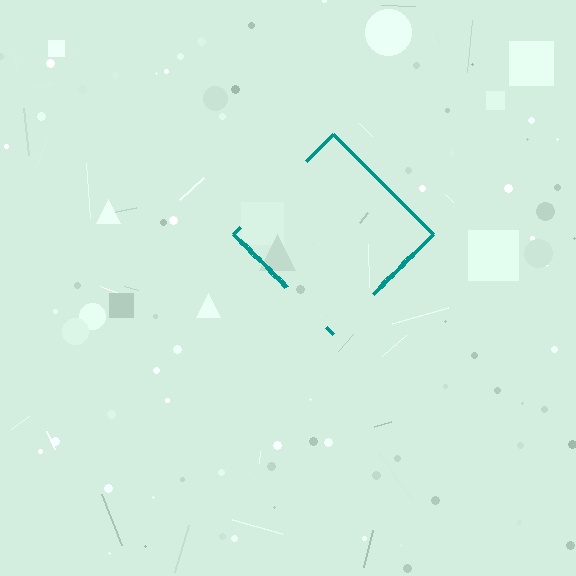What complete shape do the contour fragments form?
The contour fragments form a diamond.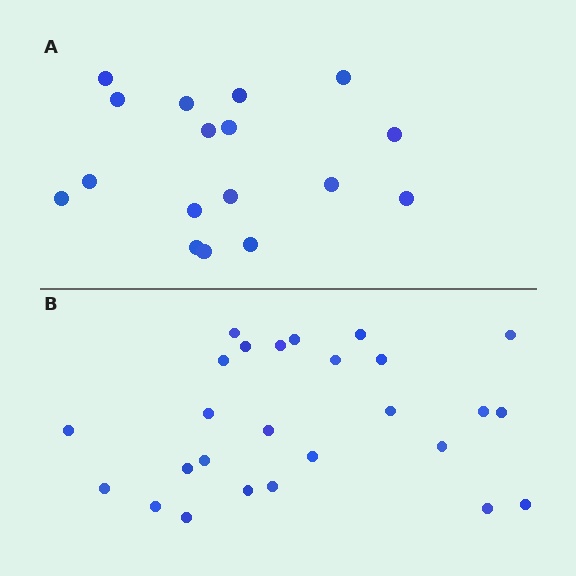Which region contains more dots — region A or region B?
Region B (the bottom region) has more dots.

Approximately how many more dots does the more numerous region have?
Region B has roughly 8 or so more dots than region A.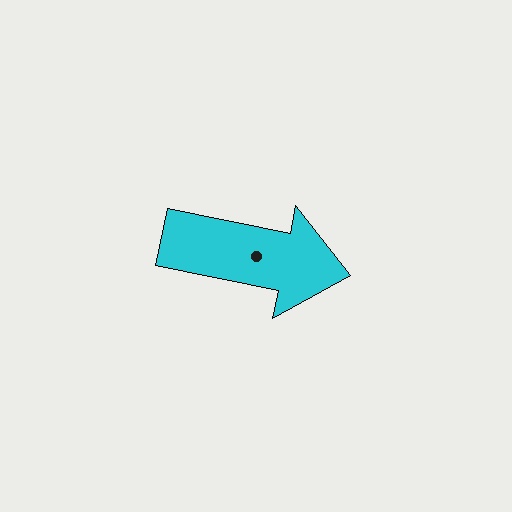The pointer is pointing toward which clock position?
Roughly 3 o'clock.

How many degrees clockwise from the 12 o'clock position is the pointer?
Approximately 101 degrees.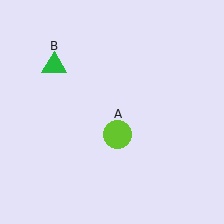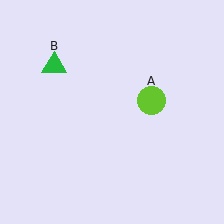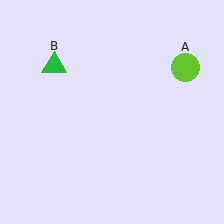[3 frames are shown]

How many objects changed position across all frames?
1 object changed position: lime circle (object A).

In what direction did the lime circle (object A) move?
The lime circle (object A) moved up and to the right.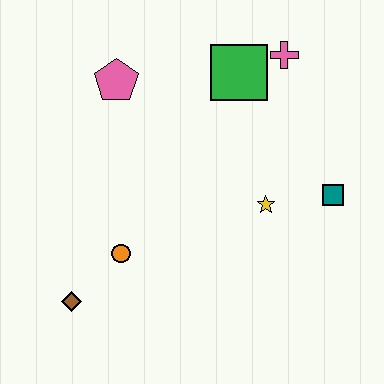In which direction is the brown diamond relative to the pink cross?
The brown diamond is below the pink cross.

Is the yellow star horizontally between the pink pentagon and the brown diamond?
No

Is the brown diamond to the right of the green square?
No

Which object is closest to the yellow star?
The teal square is closest to the yellow star.